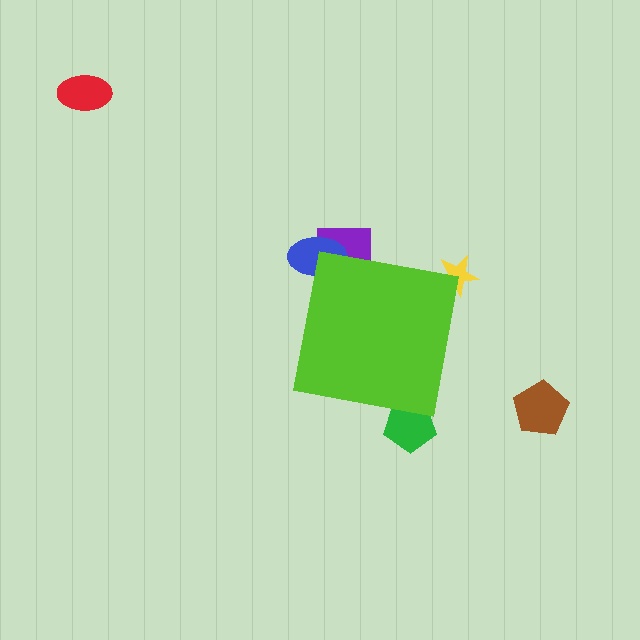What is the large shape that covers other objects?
A lime square.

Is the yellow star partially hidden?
Yes, the yellow star is partially hidden behind the lime square.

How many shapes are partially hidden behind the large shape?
4 shapes are partially hidden.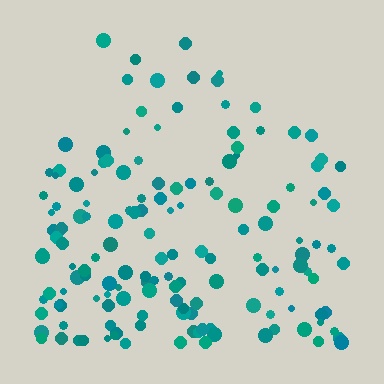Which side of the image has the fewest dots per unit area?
The top.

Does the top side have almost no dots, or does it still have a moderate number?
Still a moderate number, just noticeably fewer than the bottom.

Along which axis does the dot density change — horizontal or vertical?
Vertical.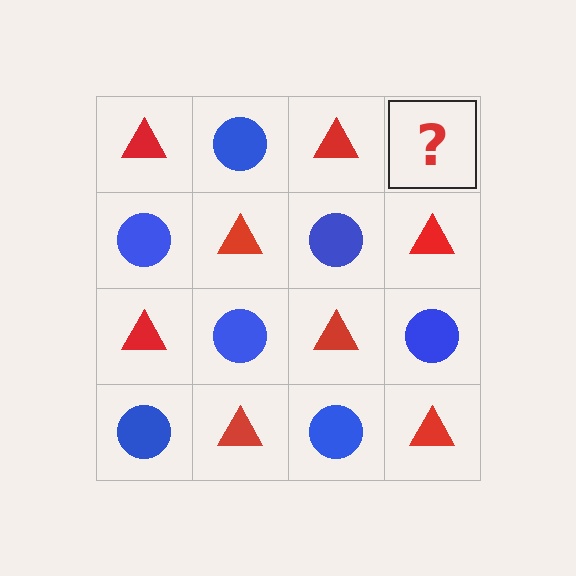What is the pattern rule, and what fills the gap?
The rule is that it alternates red triangle and blue circle in a checkerboard pattern. The gap should be filled with a blue circle.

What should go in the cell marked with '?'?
The missing cell should contain a blue circle.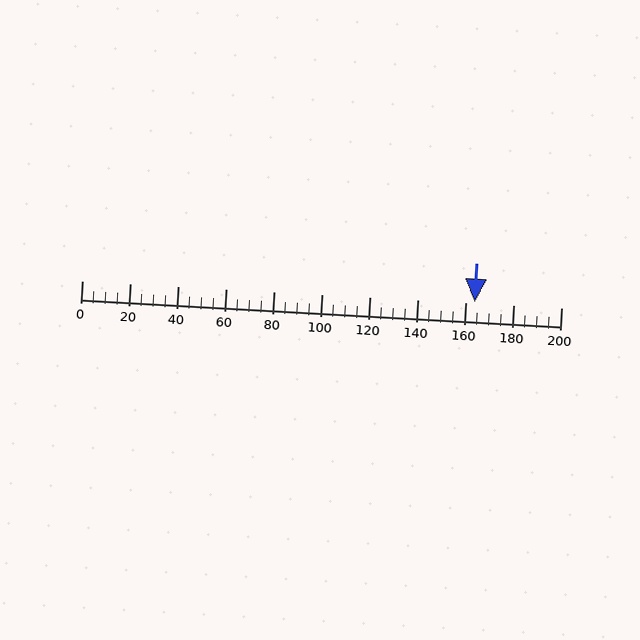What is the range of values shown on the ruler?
The ruler shows values from 0 to 200.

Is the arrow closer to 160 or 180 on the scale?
The arrow is closer to 160.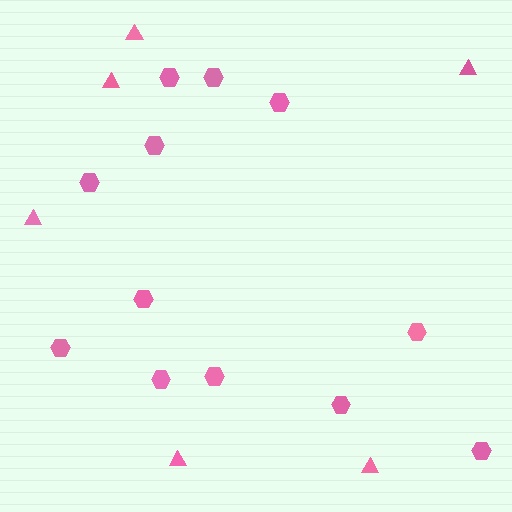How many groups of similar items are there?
There are 2 groups: one group of hexagons (12) and one group of triangles (6).